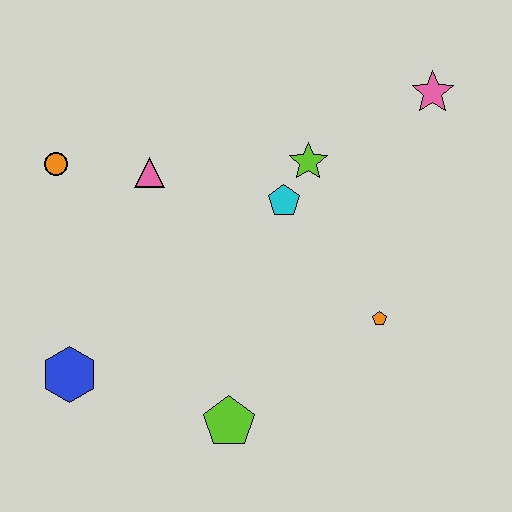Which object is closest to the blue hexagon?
The lime pentagon is closest to the blue hexagon.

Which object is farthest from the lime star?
The blue hexagon is farthest from the lime star.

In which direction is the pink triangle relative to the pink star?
The pink triangle is to the left of the pink star.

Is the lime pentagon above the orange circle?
No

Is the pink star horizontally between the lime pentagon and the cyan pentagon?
No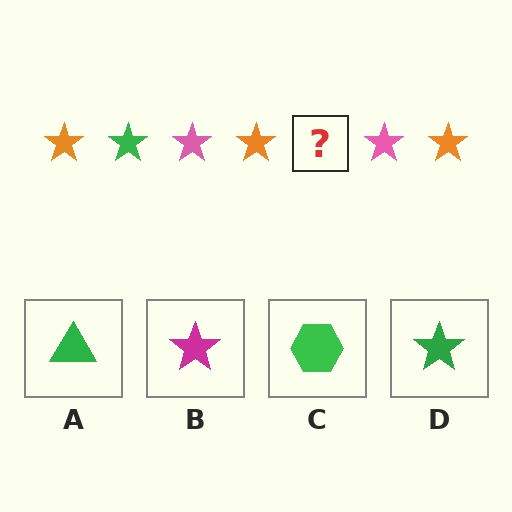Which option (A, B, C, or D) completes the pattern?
D.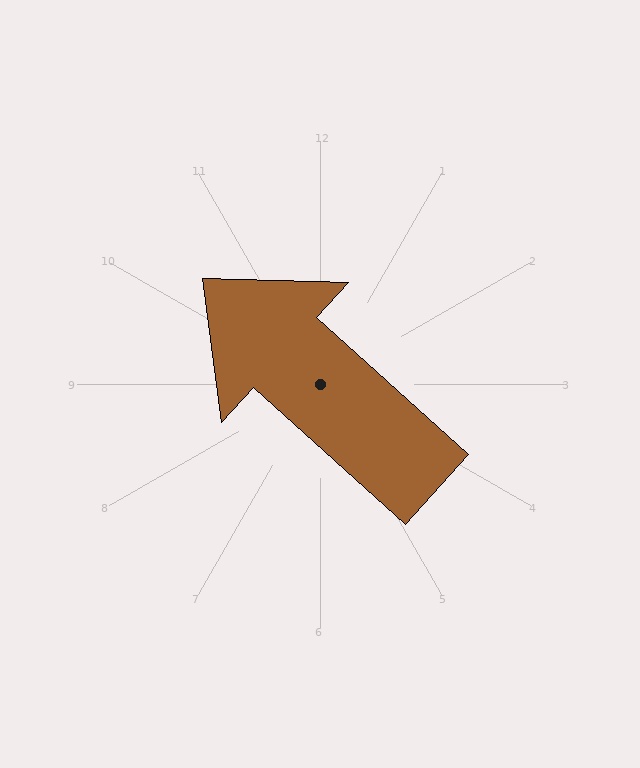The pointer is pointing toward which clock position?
Roughly 10 o'clock.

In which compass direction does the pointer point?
Northwest.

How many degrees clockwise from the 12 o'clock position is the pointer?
Approximately 312 degrees.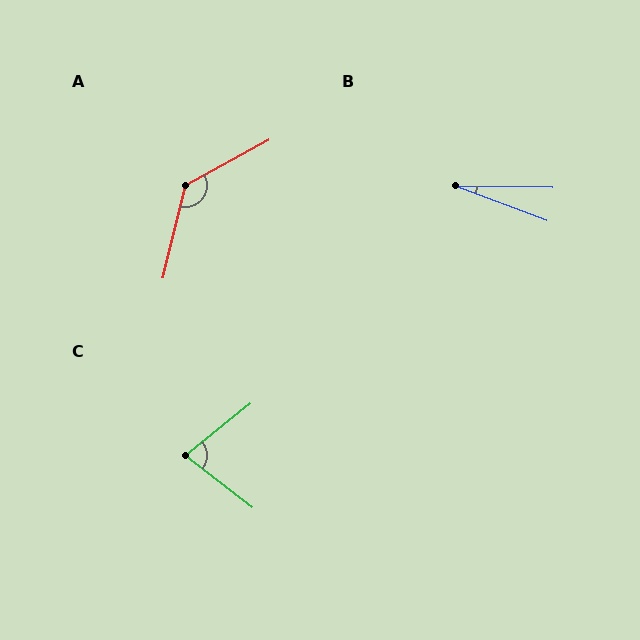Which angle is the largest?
A, at approximately 132 degrees.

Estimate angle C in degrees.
Approximately 76 degrees.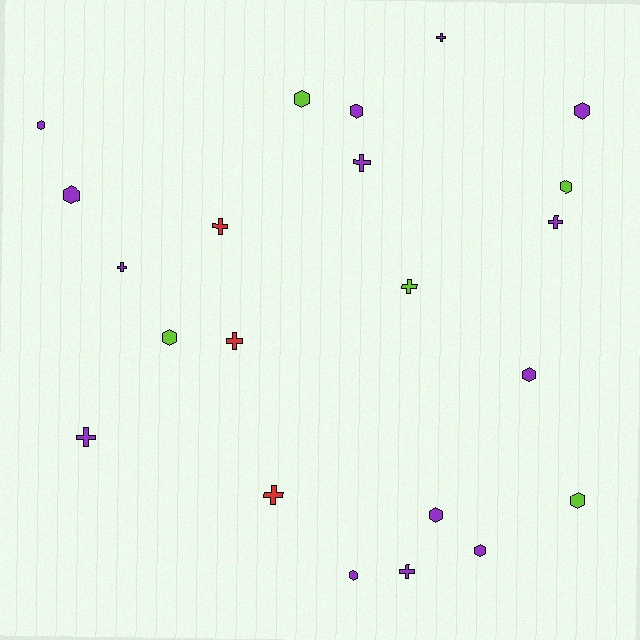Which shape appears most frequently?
Hexagon, with 12 objects.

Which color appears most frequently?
Purple, with 14 objects.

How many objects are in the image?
There are 22 objects.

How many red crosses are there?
There are 3 red crosses.